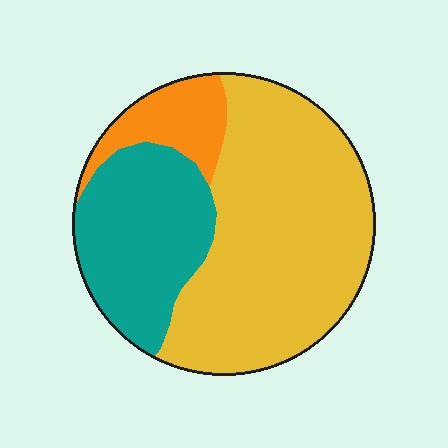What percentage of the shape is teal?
Teal covers about 30% of the shape.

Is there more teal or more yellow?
Yellow.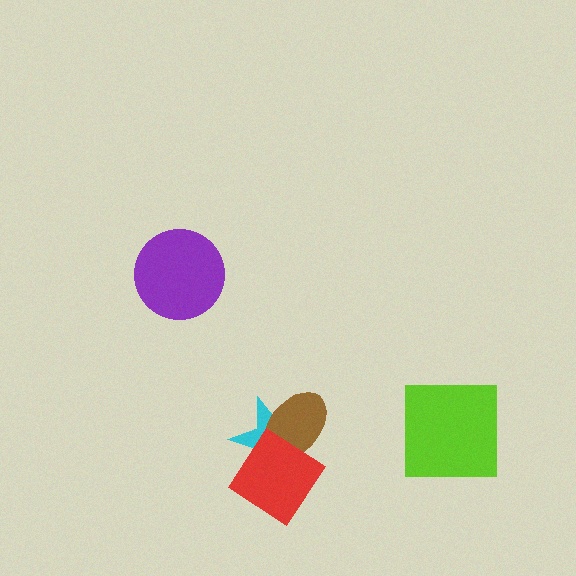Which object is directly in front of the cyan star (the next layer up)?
The brown ellipse is directly in front of the cyan star.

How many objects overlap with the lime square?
0 objects overlap with the lime square.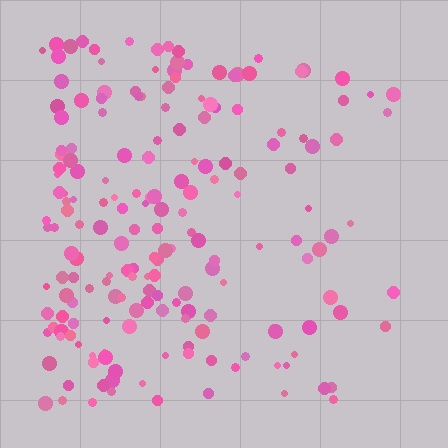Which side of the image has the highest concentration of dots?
The left.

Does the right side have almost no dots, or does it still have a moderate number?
Still a moderate number, just noticeably fewer than the left.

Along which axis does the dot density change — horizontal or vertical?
Horizontal.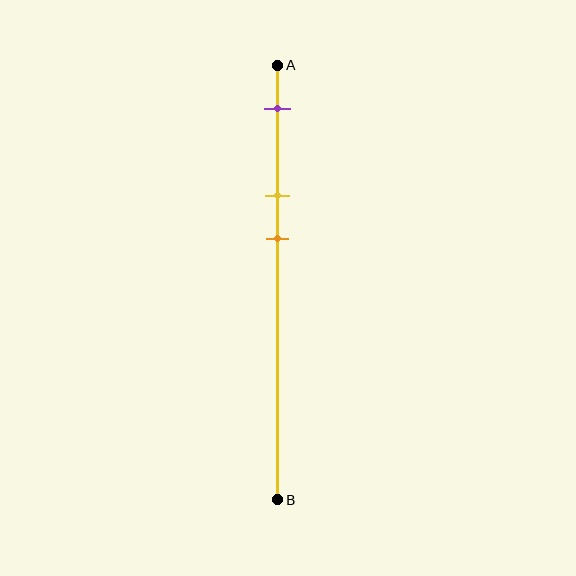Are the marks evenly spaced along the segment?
Yes, the marks are approximately evenly spaced.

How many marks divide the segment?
There are 3 marks dividing the segment.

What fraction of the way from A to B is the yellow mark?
The yellow mark is approximately 30% (0.3) of the way from A to B.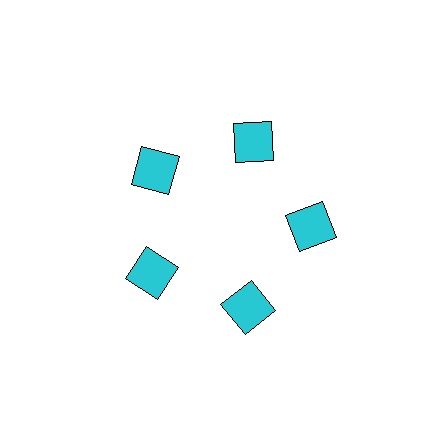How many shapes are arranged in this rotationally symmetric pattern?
There are 5 shapes, arranged in 5 groups of 1.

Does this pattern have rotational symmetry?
Yes, this pattern has 5-fold rotational symmetry. It looks the same after rotating 72 degrees around the center.